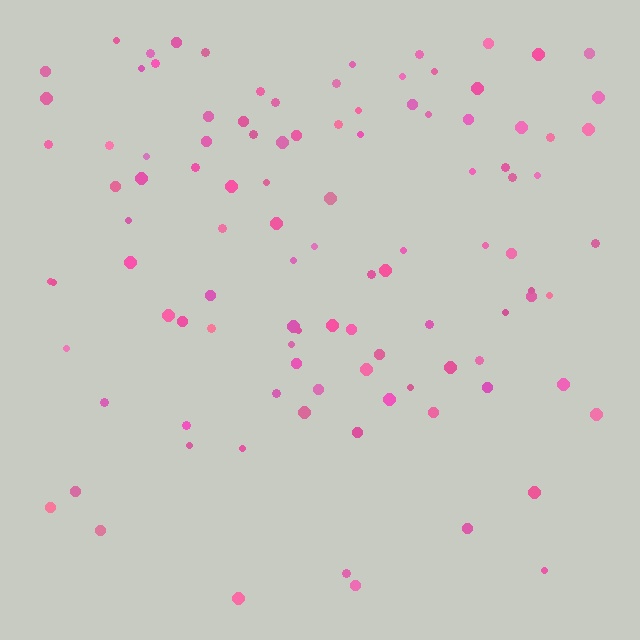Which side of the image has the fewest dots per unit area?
The bottom.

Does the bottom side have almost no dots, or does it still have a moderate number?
Still a moderate number, just noticeably fewer than the top.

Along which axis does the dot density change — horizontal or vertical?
Vertical.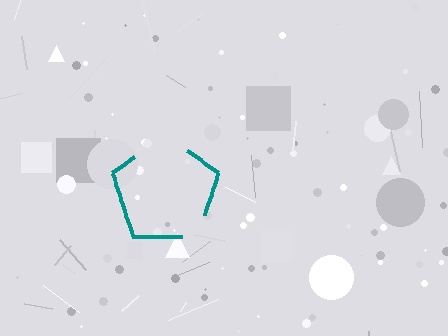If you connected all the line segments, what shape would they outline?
They would outline a pentagon.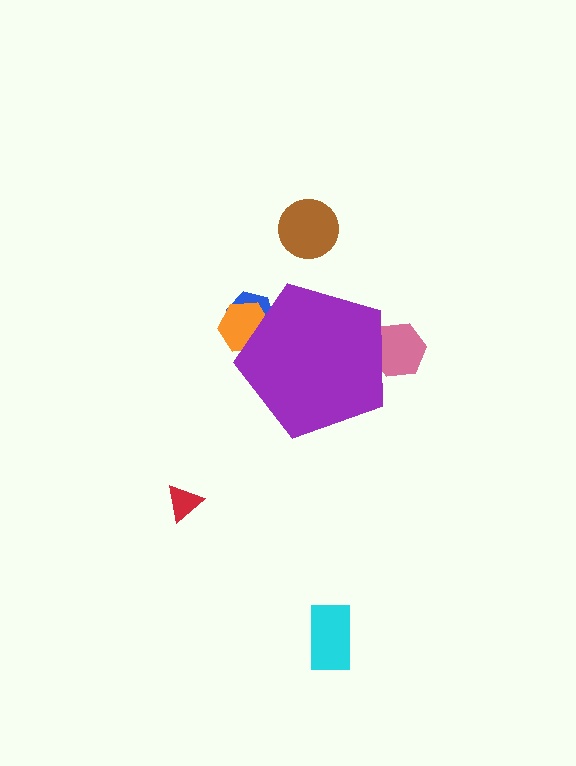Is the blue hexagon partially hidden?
Yes, the blue hexagon is partially hidden behind the purple pentagon.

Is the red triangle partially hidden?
No, the red triangle is fully visible.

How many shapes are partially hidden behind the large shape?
3 shapes are partially hidden.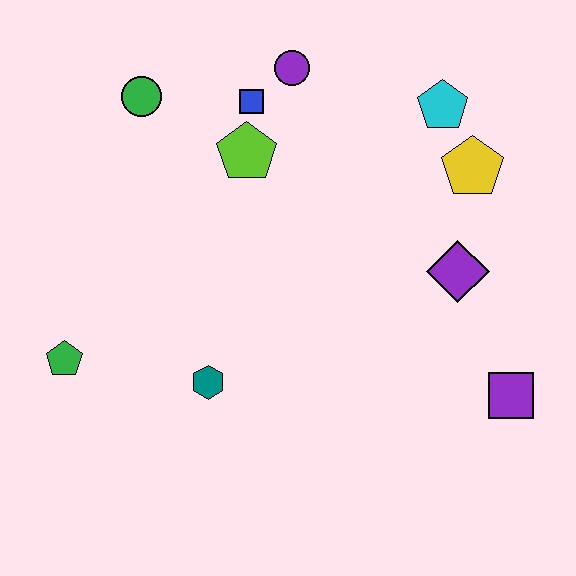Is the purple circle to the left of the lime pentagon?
No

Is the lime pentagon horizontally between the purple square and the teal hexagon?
Yes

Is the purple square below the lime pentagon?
Yes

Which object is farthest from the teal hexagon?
The cyan pentagon is farthest from the teal hexagon.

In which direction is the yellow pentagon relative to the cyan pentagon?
The yellow pentagon is below the cyan pentagon.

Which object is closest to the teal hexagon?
The green pentagon is closest to the teal hexagon.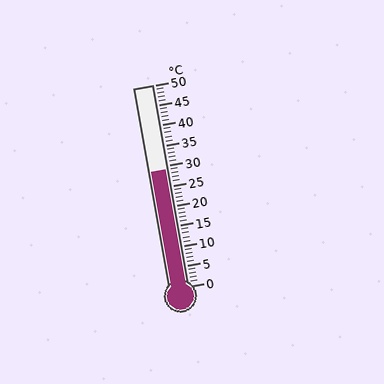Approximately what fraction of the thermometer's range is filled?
The thermometer is filled to approximately 60% of its range.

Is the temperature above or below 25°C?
The temperature is above 25°C.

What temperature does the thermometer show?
The thermometer shows approximately 29°C.